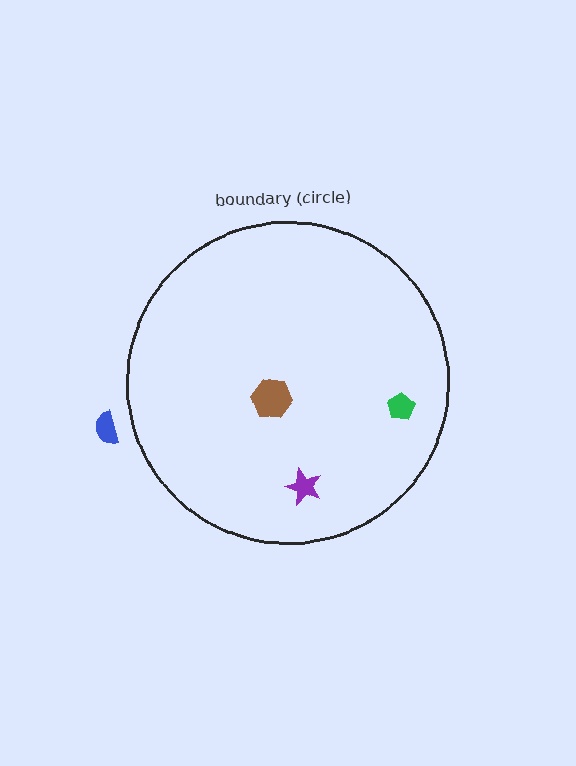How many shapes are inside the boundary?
3 inside, 1 outside.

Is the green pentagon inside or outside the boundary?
Inside.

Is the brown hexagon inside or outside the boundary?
Inside.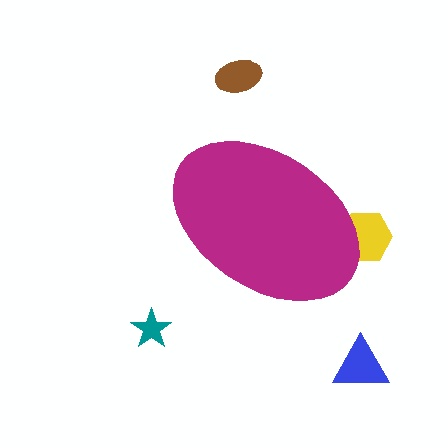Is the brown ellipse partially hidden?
No, the brown ellipse is fully visible.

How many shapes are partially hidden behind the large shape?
1 shape is partially hidden.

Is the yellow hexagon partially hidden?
Yes, the yellow hexagon is partially hidden behind the magenta ellipse.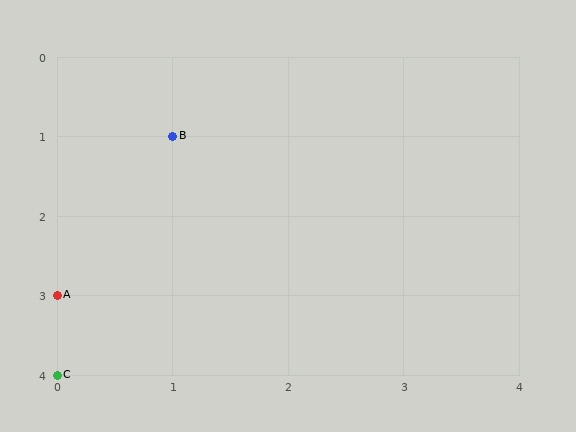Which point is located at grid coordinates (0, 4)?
Point C is at (0, 4).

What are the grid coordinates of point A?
Point A is at grid coordinates (0, 3).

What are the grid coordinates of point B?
Point B is at grid coordinates (1, 1).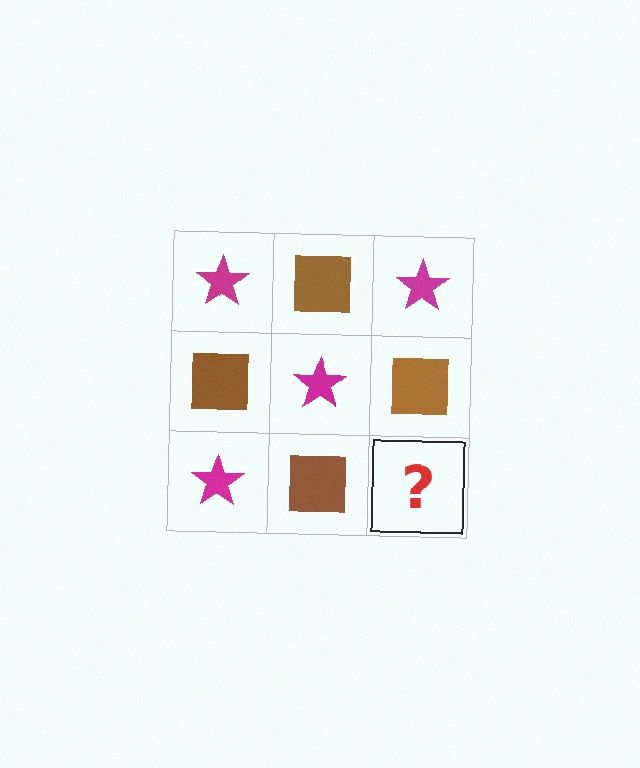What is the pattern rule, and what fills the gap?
The rule is that it alternates magenta star and brown square in a checkerboard pattern. The gap should be filled with a magenta star.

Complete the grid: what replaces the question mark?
The question mark should be replaced with a magenta star.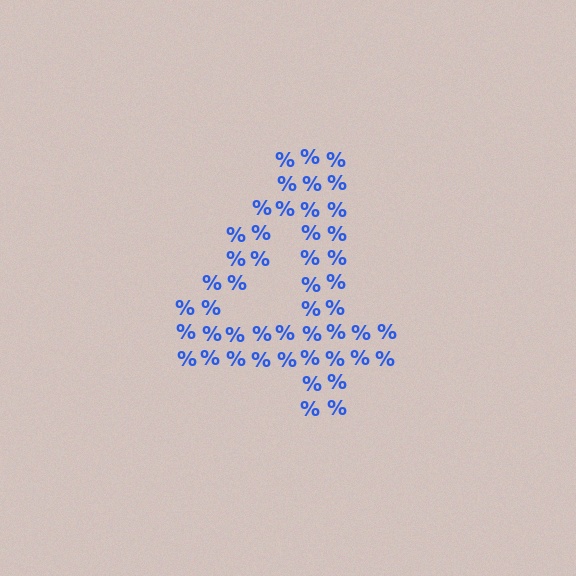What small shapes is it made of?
It is made of small percent signs.